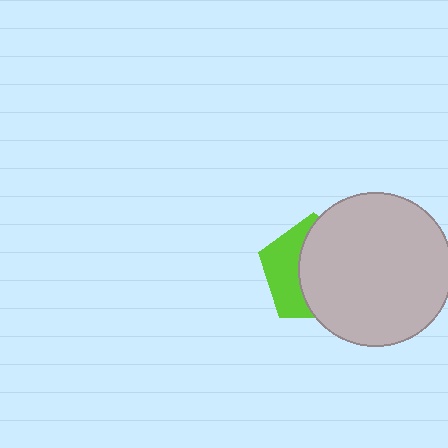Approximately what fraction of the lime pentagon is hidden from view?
Roughly 62% of the lime pentagon is hidden behind the light gray circle.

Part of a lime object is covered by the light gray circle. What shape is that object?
It is a pentagon.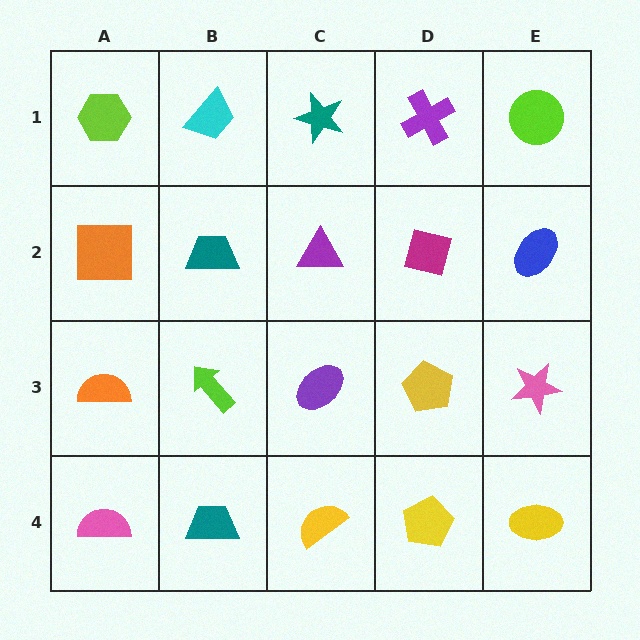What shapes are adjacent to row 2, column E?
A lime circle (row 1, column E), a pink star (row 3, column E), a magenta square (row 2, column D).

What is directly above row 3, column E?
A blue ellipse.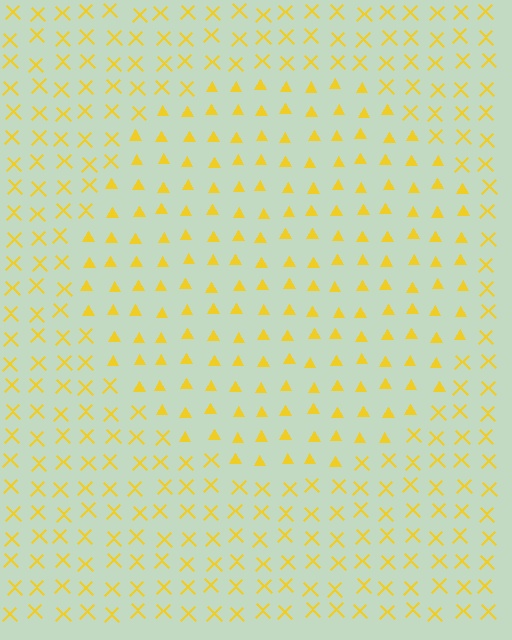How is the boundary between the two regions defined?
The boundary is defined by a change in element shape: triangles inside vs. X marks outside. All elements share the same color and spacing.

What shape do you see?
I see a circle.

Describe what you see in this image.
The image is filled with small yellow elements arranged in a uniform grid. A circle-shaped region contains triangles, while the surrounding area contains X marks. The boundary is defined purely by the change in element shape.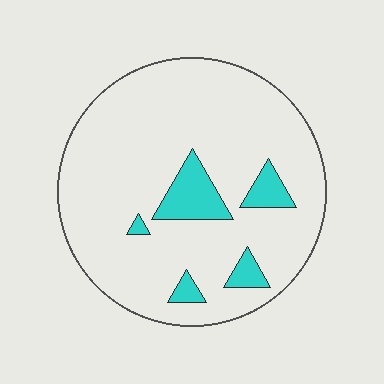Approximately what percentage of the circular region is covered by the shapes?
Approximately 10%.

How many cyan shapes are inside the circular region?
5.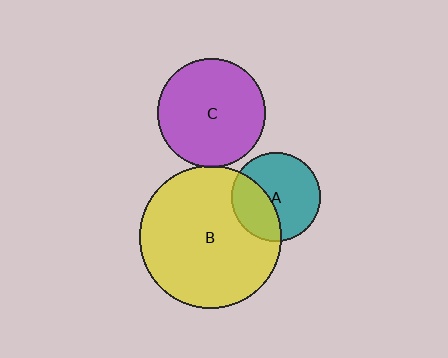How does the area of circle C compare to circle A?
Approximately 1.5 times.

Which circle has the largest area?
Circle B (yellow).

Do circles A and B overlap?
Yes.